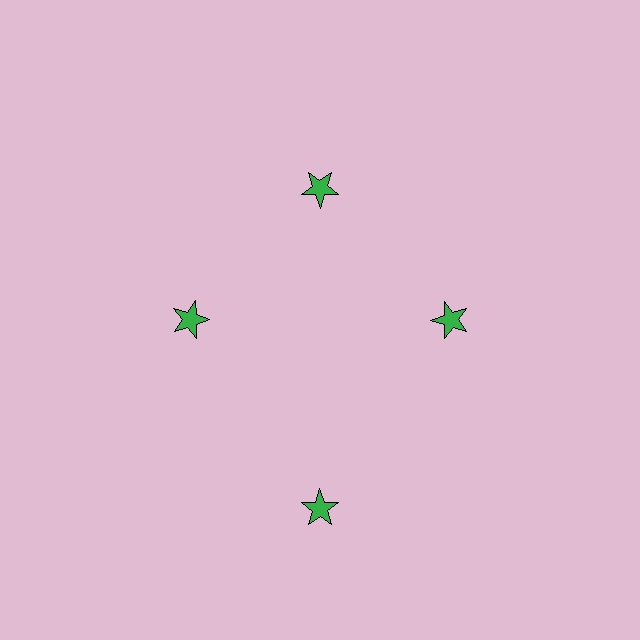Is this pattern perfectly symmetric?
No. The 4 green stars are arranged in a ring, but one element near the 6 o'clock position is pushed outward from the center, breaking the 4-fold rotational symmetry.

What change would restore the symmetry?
The symmetry would be restored by moving it inward, back onto the ring so that all 4 stars sit at equal angles and equal distance from the center.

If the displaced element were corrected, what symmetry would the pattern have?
It would have 4-fold rotational symmetry — the pattern would map onto itself every 90 degrees.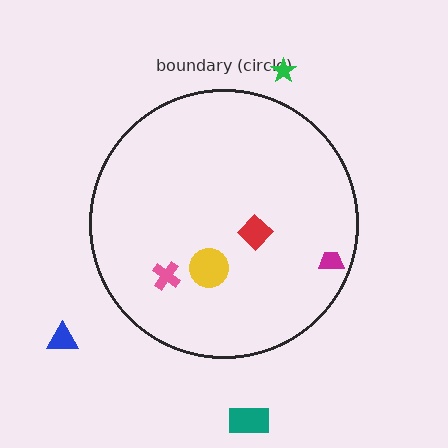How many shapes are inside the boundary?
4 inside, 3 outside.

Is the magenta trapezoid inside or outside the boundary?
Inside.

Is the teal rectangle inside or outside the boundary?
Outside.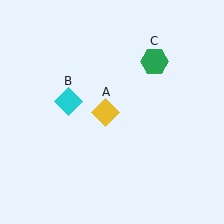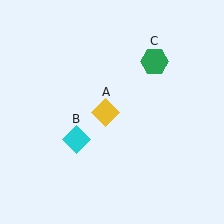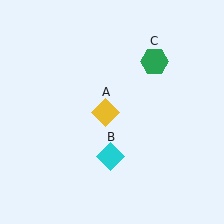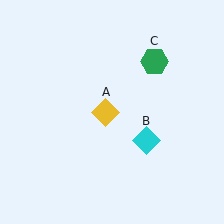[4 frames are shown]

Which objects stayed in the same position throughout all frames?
Yellow diamond (object A) and green hexagon (object C) remained stationary.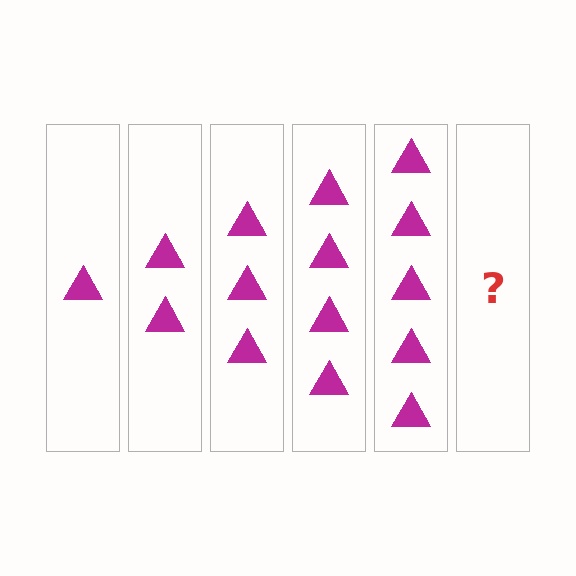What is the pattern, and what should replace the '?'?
The pattern is that each step adds one more triangle. The '?' should be 6 triangles.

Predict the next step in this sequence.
The next step is 6 triangles.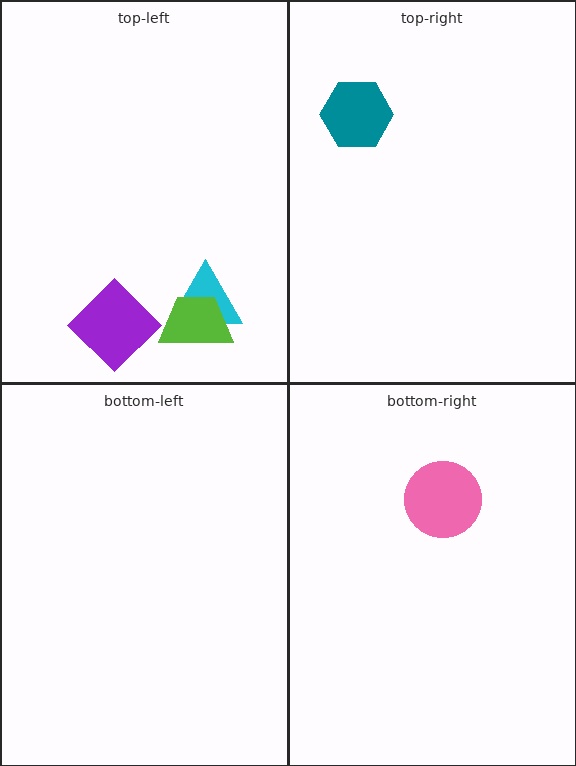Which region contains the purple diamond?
The top-left region.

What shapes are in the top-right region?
The teal hexagon.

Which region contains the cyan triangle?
The top-left region.